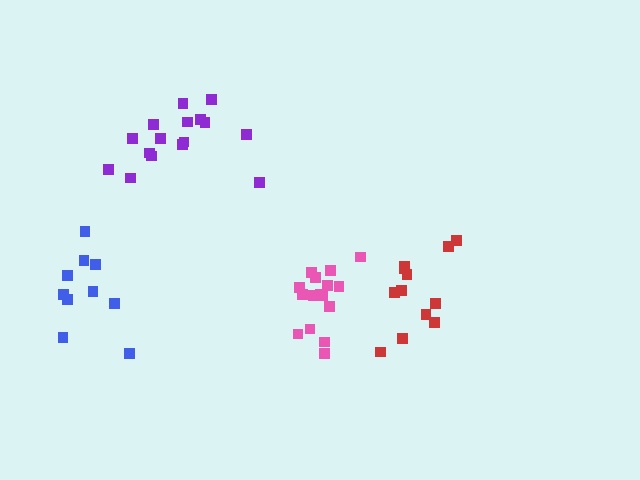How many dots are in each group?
Group 1: 12 dots, Group 2: 10 dots, Group 3: 16 dots, Group 4: 16 dots (54 total).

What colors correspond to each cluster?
The clusters are colored: red, blue, pink, purple.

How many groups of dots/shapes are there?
There are 4 groups.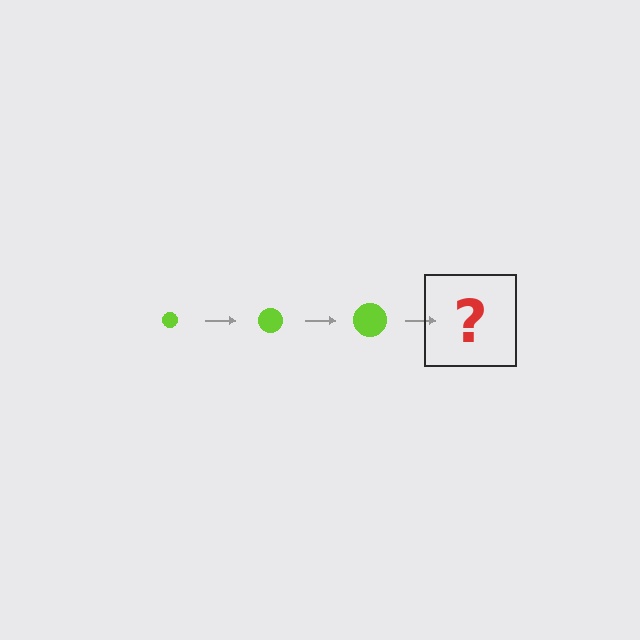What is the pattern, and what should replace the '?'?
The pattern is that the circle gets progressively larger each step. The '?' should be a lime circle, larger than the previous one.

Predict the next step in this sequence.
The next step is a lime circle, larger than the previous one.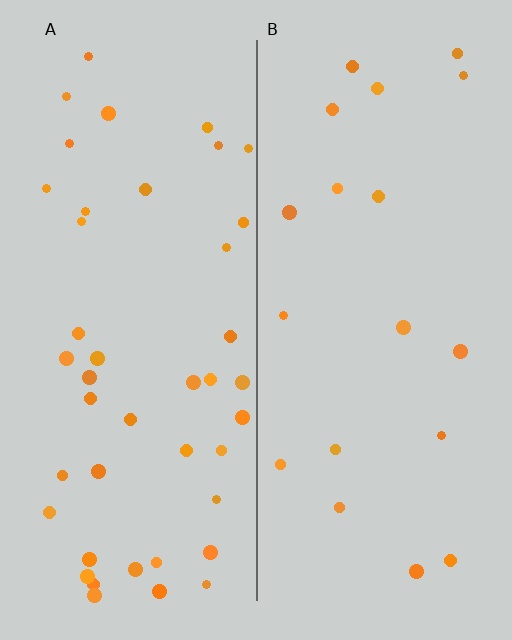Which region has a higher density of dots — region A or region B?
A (the left).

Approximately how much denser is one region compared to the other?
Approximately 2.3× — region A over region B.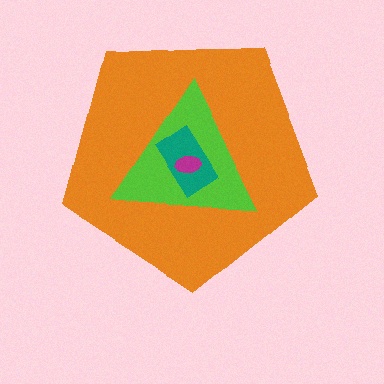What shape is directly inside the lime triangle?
The teal rectangle.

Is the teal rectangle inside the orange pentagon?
Yes.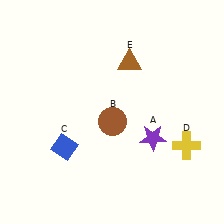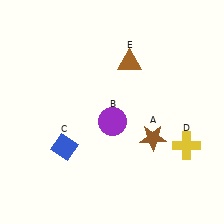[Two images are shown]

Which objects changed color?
A changed from purple to brown. B changed from brown to purple.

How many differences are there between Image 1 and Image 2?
There are 2 differences between the two images.